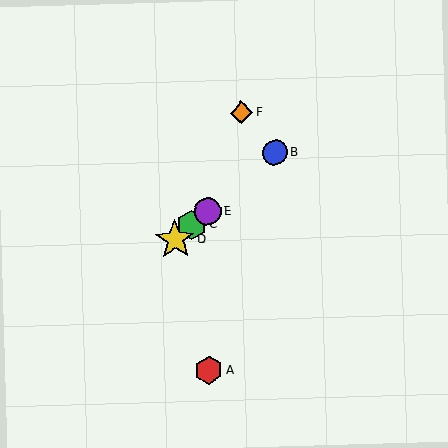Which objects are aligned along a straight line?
Objects B, C, D, E are aligned along a straight line.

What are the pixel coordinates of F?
Object F is at (241, 113).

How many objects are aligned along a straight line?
4 objects (B, C, D, E) are aligned along a straight line.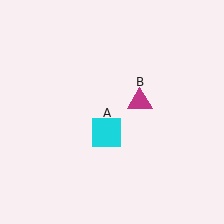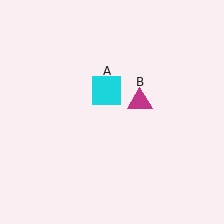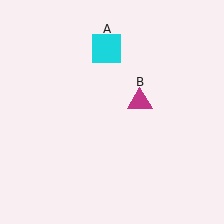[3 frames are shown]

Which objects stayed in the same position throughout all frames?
Magenta triangle (object B) remained stationary.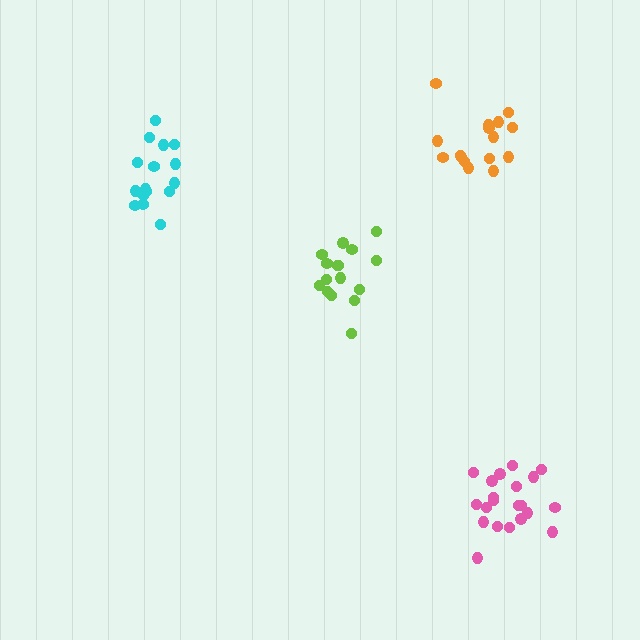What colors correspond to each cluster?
The clusters are colored: pink, orange, cyan, lime.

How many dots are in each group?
Group 1: 21 dots, Group 2: 16 dots, Group 3: 17 dots, Group 4: 16 dots (70 total).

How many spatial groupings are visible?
There are 4 spatial groupings.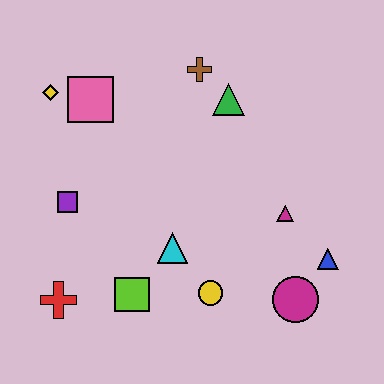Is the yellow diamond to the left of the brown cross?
Yes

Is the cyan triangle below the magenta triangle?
Yes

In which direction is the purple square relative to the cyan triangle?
The purple square is to the left of the cyan triangle.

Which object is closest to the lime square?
The cyan triangle is closest to the lime square.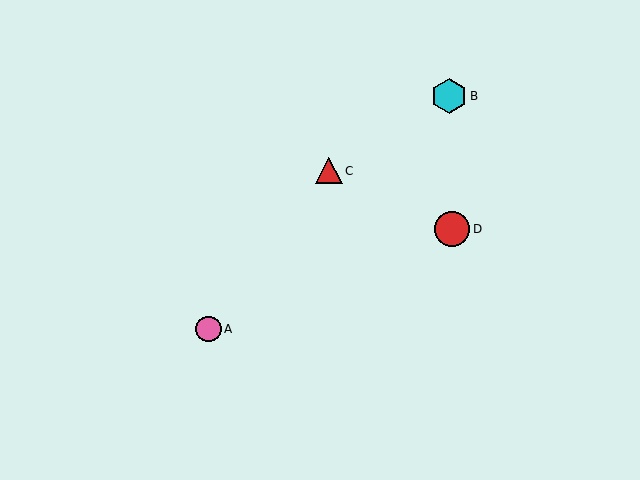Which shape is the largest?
The cyan hexagon (labeled B) is the largest.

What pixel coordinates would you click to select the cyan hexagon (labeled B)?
Click at (449, 96) to select the cyan hexagon B.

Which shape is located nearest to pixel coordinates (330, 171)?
The red triangle (labeled C) at (329, 171) is nearest to that location.